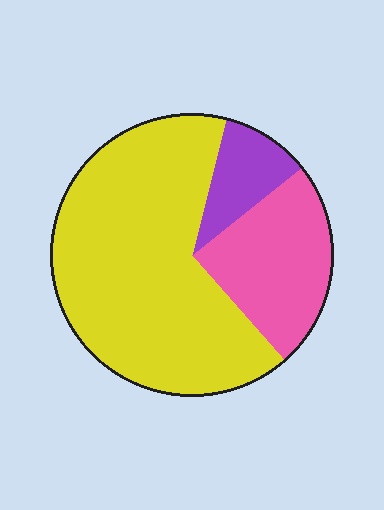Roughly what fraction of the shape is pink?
Pink covers about 25% of the shape.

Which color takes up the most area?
Yellow, at roughly 65%.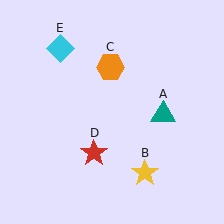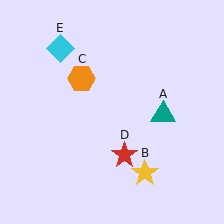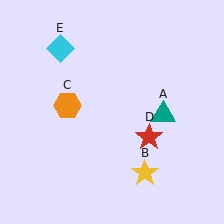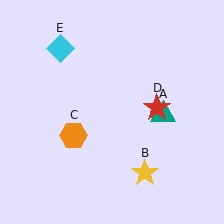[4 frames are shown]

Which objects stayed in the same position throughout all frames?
Teal triangle (object A) and yellow star (object B) and cyan diamond (object E) remained stationary.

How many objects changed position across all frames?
2 objects changed position: orange hexagon (object C), red star (object D).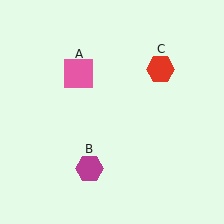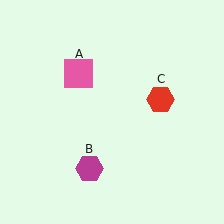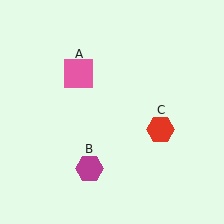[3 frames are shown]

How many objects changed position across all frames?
1 object changed position: red hexagon (object C).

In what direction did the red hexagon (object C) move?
The red hexagon (object C) moved down.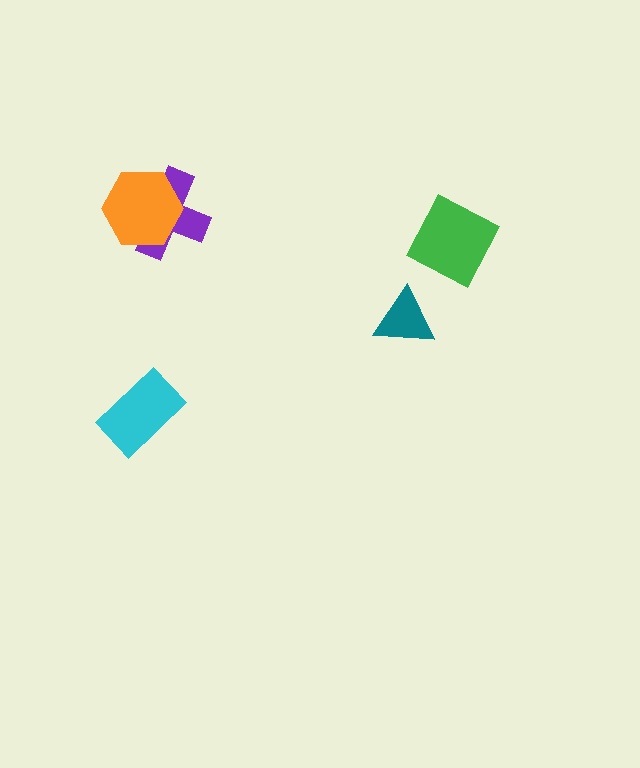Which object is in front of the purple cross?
The orange hexagon is in front of the purple cross.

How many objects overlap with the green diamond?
0 objects overlap with the green diamond.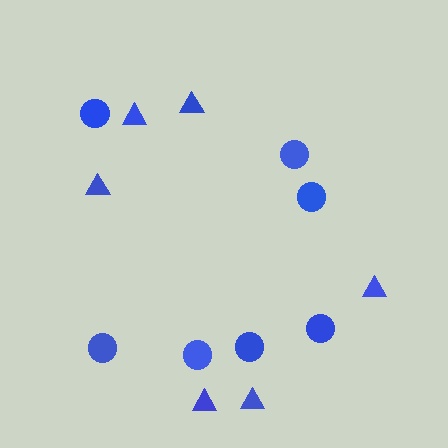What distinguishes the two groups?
There are 2 groups: one group of circles (7) and one group of triangles (6).